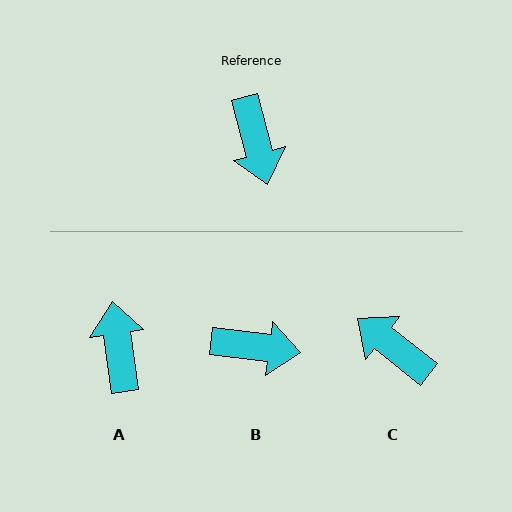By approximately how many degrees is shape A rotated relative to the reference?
Approximately 173 degrees counter-clockwise.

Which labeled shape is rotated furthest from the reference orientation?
A, about 173 degrees away.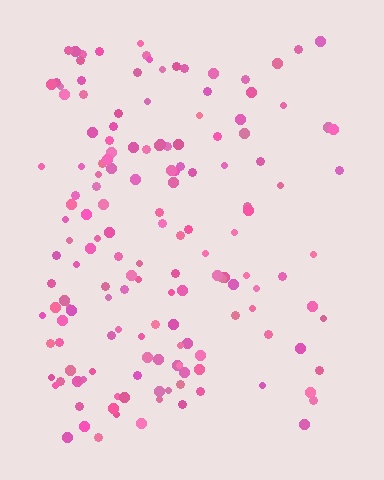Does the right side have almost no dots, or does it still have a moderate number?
Still a moderate number, just noticeably fewer than the left.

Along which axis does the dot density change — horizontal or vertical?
Horizontal.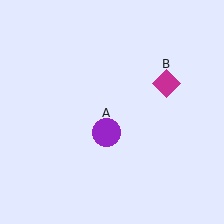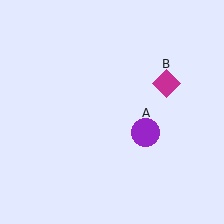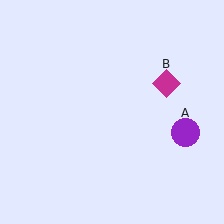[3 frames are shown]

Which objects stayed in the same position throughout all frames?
Magenta diamond (object B) remained stationary.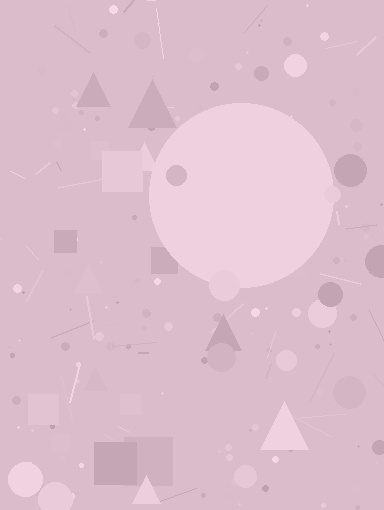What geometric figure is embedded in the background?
A circle is embedded in the background.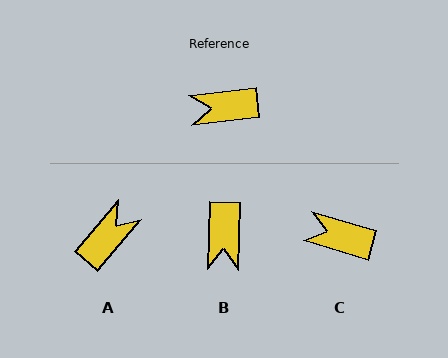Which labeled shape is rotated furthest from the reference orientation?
A, about 137 degrees away.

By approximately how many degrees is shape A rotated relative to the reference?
Approximately 137 degrees clockwise.